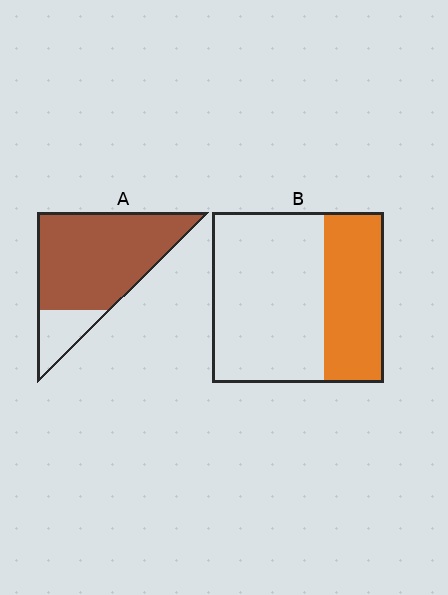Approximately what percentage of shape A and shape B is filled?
A is approximately 80% and B is approximately 35%.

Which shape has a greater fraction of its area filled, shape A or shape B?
Shape A.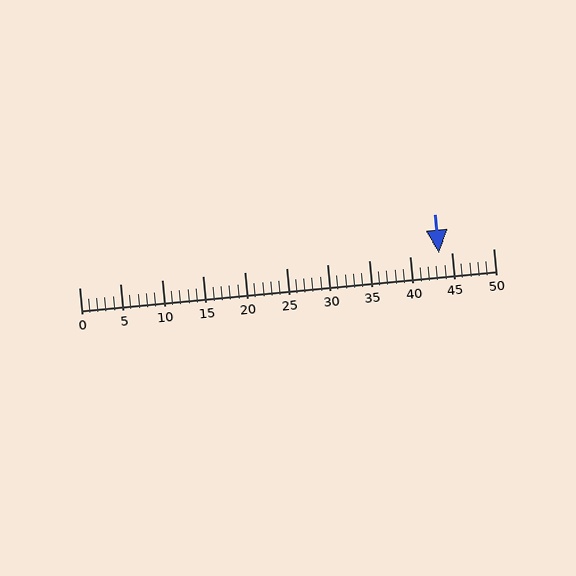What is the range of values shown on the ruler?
The ruler shows values from 0 to 50.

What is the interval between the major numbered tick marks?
The major tick marks are spaced 5 units apart.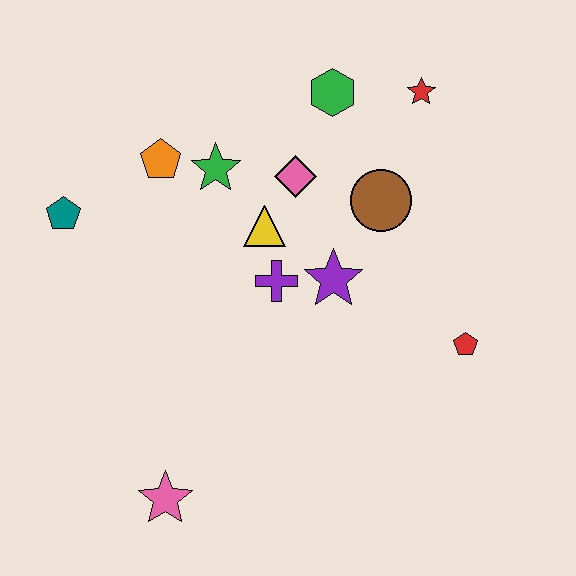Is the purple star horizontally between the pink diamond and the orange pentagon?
No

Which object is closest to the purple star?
The purple cross is closest to the purple star.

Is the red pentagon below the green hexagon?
Yes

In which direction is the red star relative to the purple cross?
The red star is above the purple cross.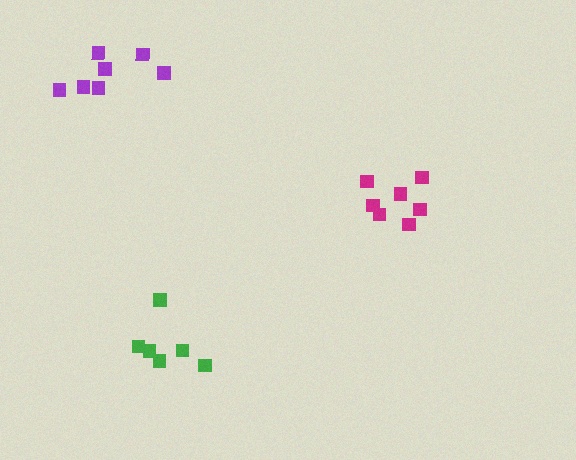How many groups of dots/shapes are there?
There are 3 groups.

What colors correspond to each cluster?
The clusters are colored: magenta, purple, green.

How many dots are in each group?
Group 1: 7 dots, Group 2: 7 dots, Group 3: 6 dots (20 total).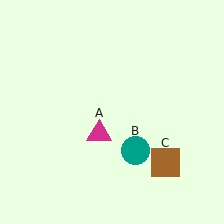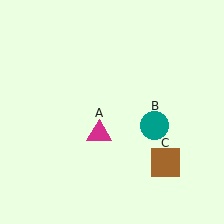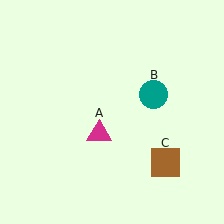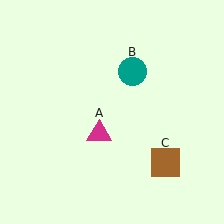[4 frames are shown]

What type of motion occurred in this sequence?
The teal circle (object B) rotated counterclockwise around the center of the scene.